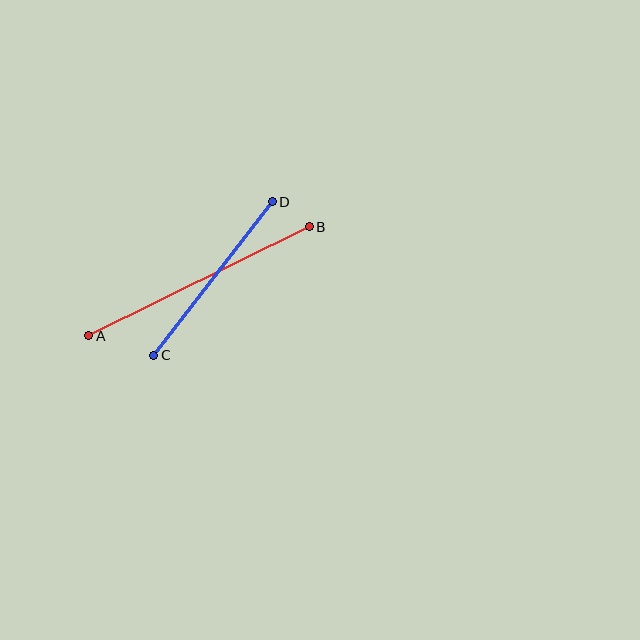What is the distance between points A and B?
The distance is approximately 246 pixels.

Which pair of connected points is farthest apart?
Points A and B are farthest apart.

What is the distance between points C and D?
The distance is approximately 194 pixels.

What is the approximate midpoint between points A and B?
The midpoint is at approximately (199, 281) pixels.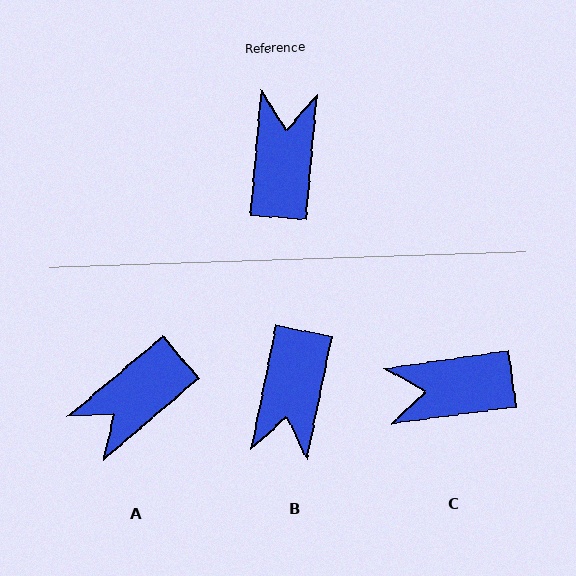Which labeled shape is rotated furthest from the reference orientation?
B, about 174 degrees away.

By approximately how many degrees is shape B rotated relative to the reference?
Approximately 174 degrees counter-clockwise.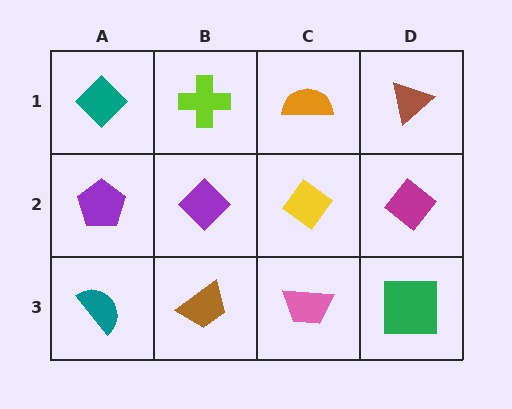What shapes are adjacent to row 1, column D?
A magenta diamond (row 2, column D), an orange semicircle (row 1, column C).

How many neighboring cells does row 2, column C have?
4.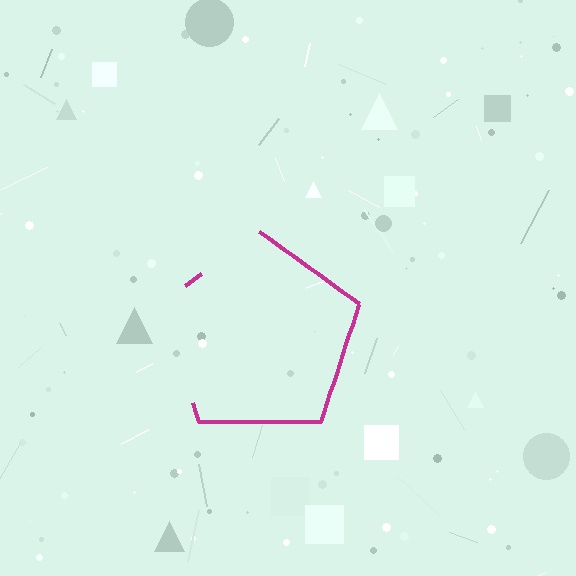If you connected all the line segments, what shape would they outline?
They would outline a pentagon.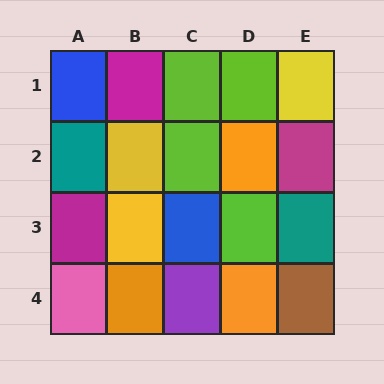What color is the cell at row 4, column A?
Pink.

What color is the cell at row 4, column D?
Orange.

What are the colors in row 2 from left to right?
Teal, yellow, lime, orange, magenta.